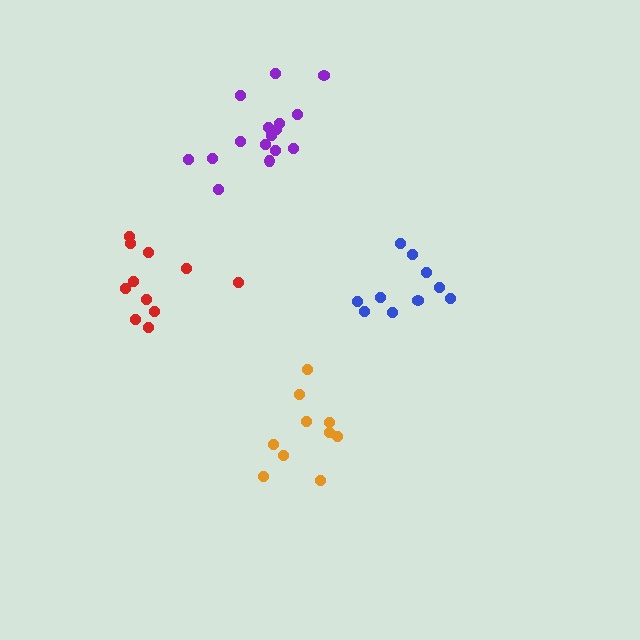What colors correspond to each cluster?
The clusters are colored: purple, orange, blue, red.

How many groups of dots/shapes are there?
There are 4 groups.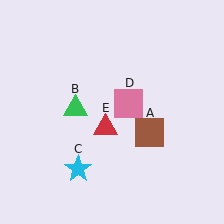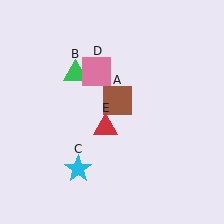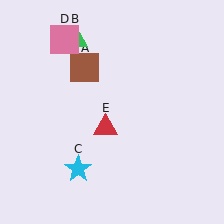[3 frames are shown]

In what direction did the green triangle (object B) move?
The green triangle (object B) moved up.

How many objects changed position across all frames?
3 objects changed position: brown square (object A), green triangle (object B), pink square (object D).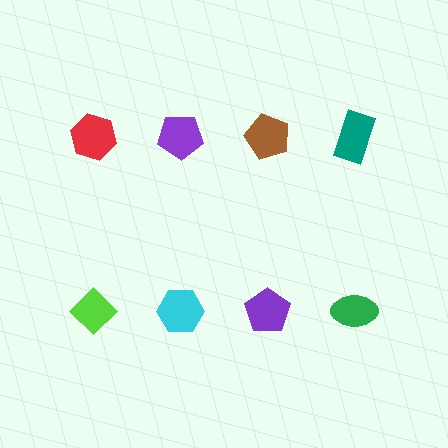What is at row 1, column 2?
A purple pentagon.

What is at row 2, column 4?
A green ellipse.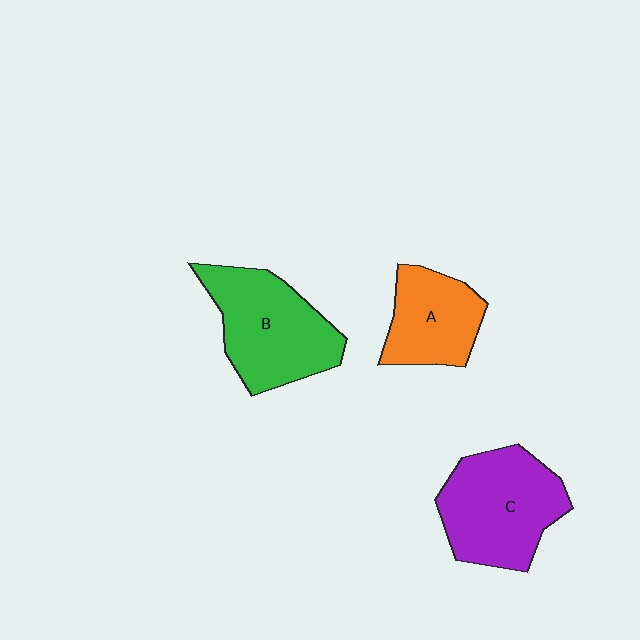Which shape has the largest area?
Shape C (purple).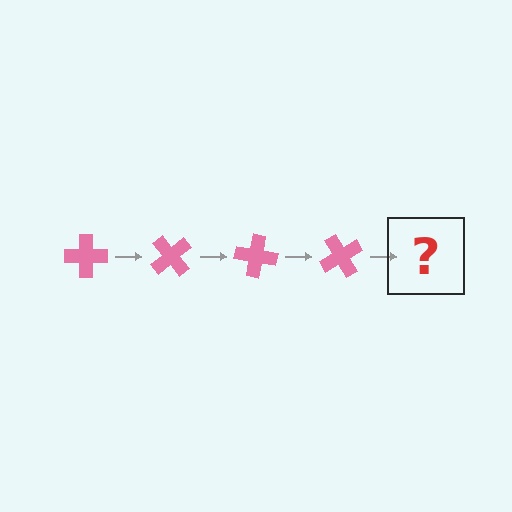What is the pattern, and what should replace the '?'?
The pattern is that the cross rotates 50 degrees each step. The '?' should be a pink cross rotated 200 degrees.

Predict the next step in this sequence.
The next step is a pink cross rotated 200 degrees.